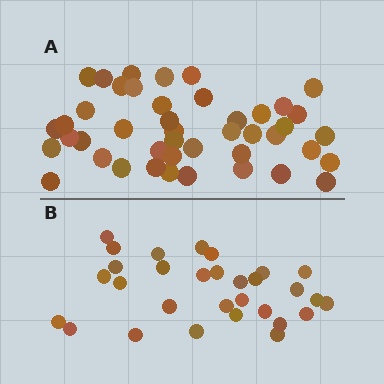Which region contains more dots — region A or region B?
Region A (the top region) has more dots.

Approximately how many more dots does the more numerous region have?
Region A has approximately 15 more dots than region B.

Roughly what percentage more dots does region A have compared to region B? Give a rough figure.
About 45% more.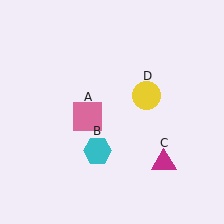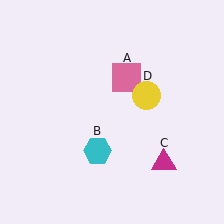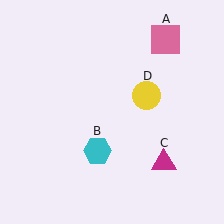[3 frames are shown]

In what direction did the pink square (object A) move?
The pink square (object A) moved up and to the right.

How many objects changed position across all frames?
1 object changed position: pink square (object A).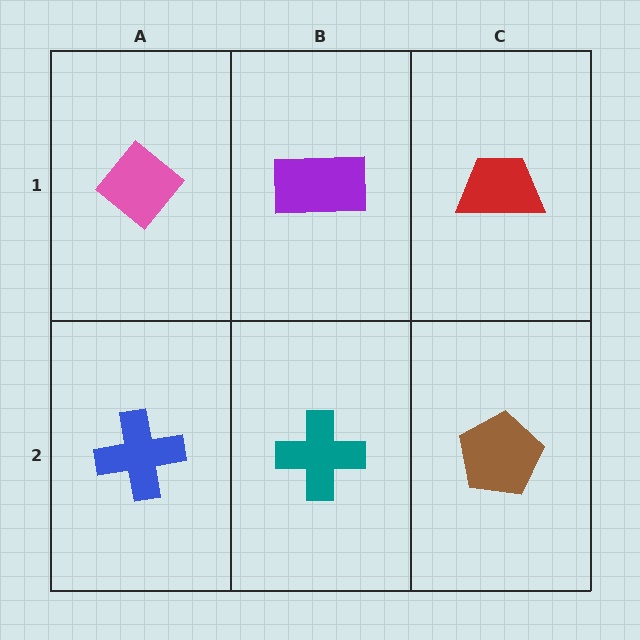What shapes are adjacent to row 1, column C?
A brown pentagon (row 2, column C), a purple rectangle (row 1, column B).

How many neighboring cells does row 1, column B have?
3.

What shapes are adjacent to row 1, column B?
A teal cross (row 2, column B), a pink diamond (row 1, column A), a red trapezoid (row 1, column C).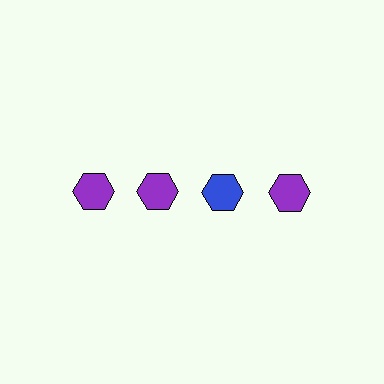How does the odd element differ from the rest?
It has a different color: blue instead of purple.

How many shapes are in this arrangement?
There are 4 shapes arranged in a grid pattern.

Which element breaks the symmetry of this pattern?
The blue hexagon in the top row, center column breaks the symmetry. All other shapes are purple hexagons.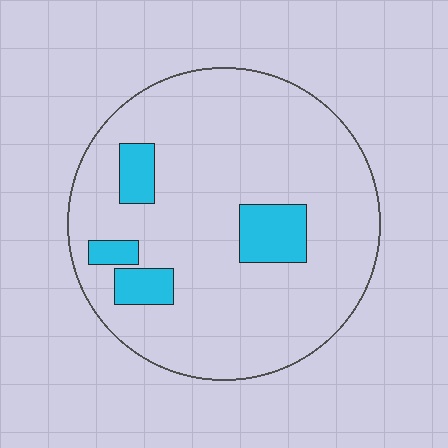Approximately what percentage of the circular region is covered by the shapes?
Approximately 15%.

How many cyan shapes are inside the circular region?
4.